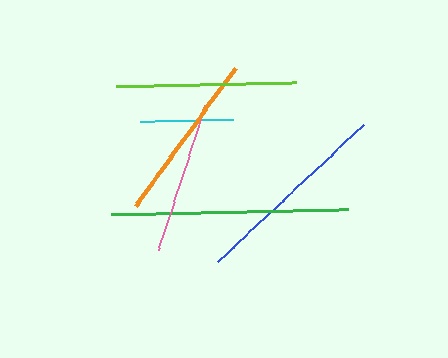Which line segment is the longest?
The green line is the longest at approximately 237 pixels.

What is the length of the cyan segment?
The cyan segment is approximately 93 pixels long.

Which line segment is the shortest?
The cyan line is the shortest at approximately 93 pixels.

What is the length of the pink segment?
The pink segment is approximately 153 pixels long.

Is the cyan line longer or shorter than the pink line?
The pink line is longer than the cyan line.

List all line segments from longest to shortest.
From longest to shortest: green, blue, lime, orange, pink, cyan.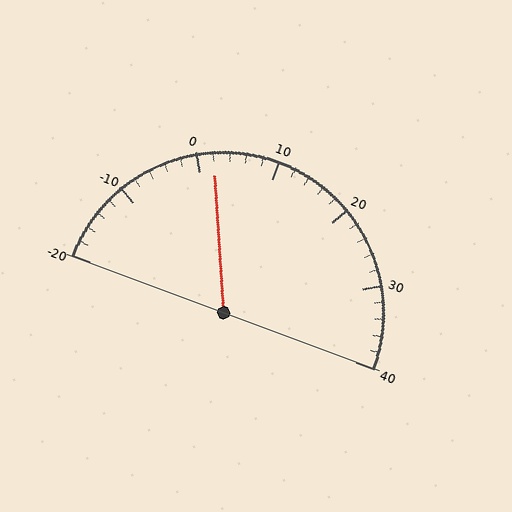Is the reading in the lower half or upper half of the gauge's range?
The reading is in the lower half of the range (-20 to 40).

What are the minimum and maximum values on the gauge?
The gauge ranges from -20 to 40.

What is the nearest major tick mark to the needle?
The nearest major tick mark is 0.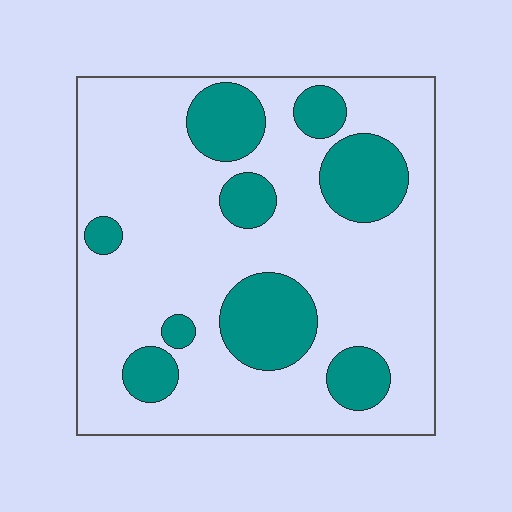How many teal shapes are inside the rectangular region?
9.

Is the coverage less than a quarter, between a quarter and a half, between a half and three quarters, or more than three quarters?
Less than a quarter.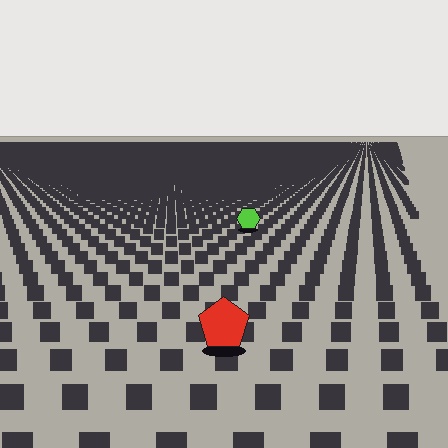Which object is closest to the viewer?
The red pentagon is closest. The texture marks near it are larger and more spread out.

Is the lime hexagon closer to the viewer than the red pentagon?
No. The red pentagon is closer — you can tell from the texture gradient: the ground texture is coarser near it.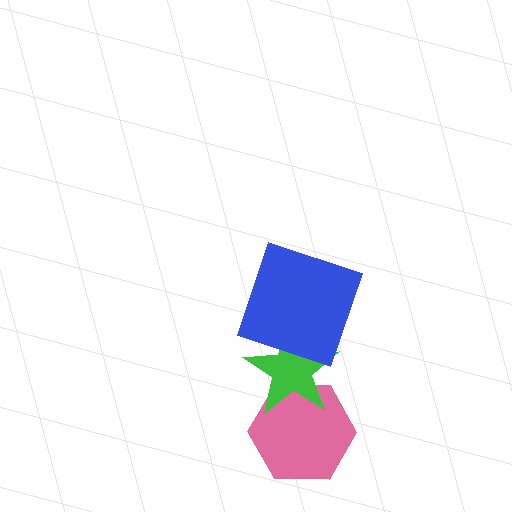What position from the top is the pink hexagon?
The pink hexagon is 3rd from the top.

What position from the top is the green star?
The green star is 2nd from the top.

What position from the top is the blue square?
The blue square is 1st from the top.